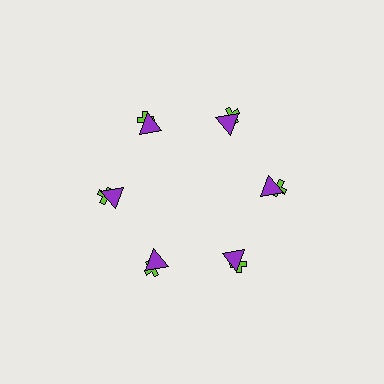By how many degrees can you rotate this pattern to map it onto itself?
The pattern maps onto itself every 60 degrees of rotation.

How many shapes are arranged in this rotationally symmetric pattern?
There are 12 shapes, arranged in 6 groups of 2.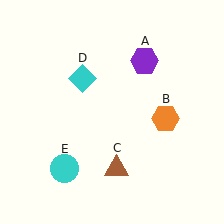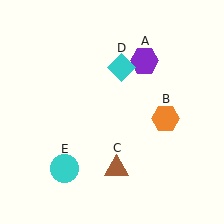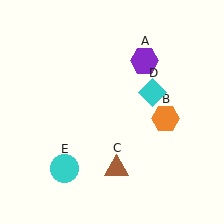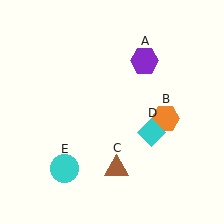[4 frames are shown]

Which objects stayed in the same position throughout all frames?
Purple hexagon (object A) and orange hexagon (object B) and brown triangle (object C) and cyan circle (object E) remained stationary.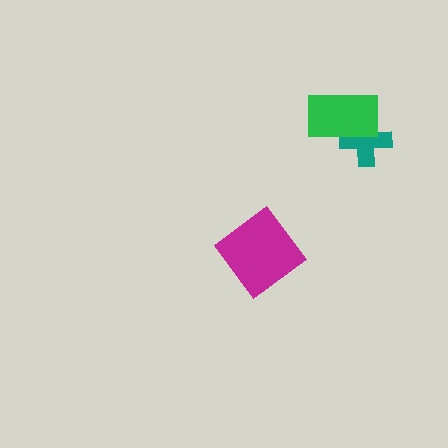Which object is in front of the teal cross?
The green rectangle is in front of the teal cross.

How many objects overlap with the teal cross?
1 object overlaps with the teal cross.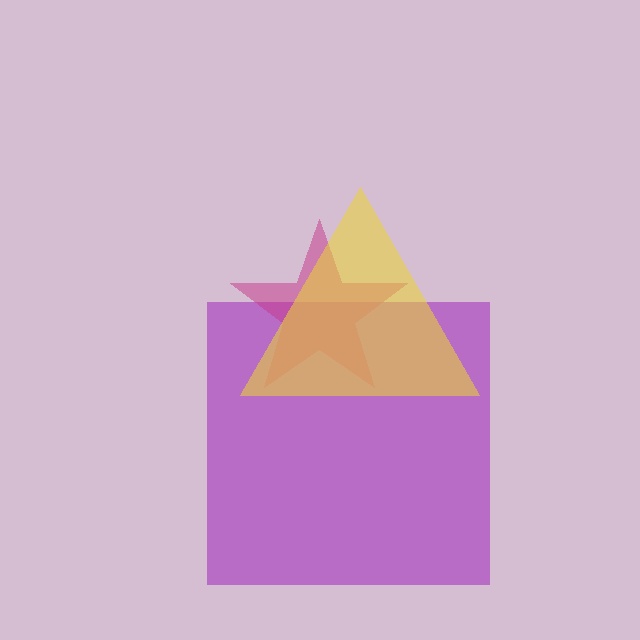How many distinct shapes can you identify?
There are 3 distinct shapes: a purple square, a magenta star, a yellow triangle.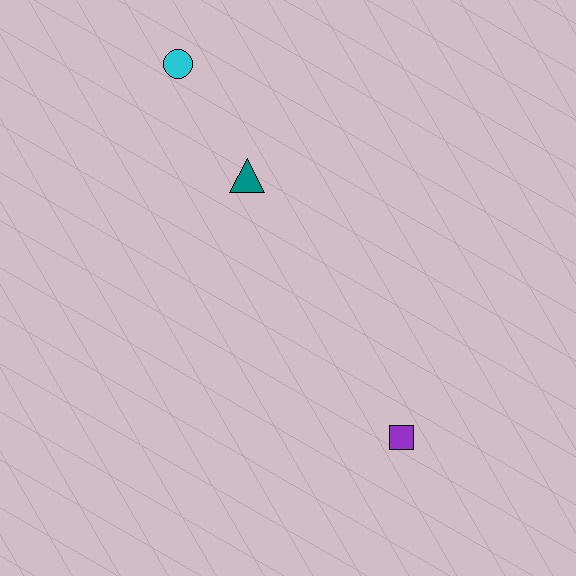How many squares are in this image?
There is 1 square.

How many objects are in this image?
There are 3 objects.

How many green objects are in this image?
There are no green objects.